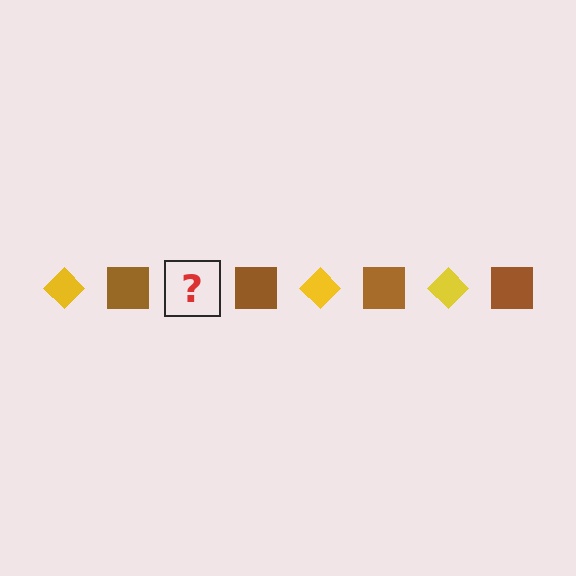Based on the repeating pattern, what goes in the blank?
The blank should be a yellow diamond.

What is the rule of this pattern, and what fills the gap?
The rule is that the pattern alternates between yellow diamond and brown square. The gap should be filled with a yellow diamond.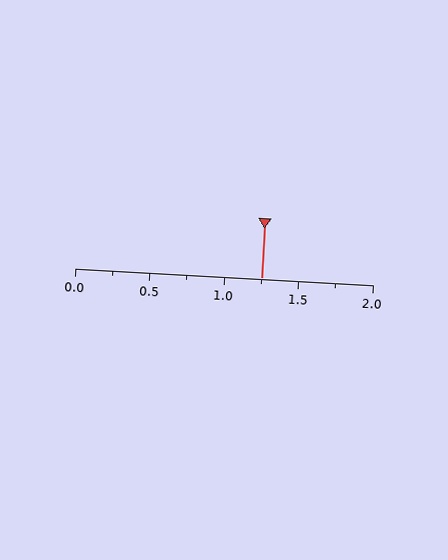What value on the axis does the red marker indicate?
The marker indicates approximately 1.25.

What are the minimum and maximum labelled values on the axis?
The axis runs from 0.0 to 2.0.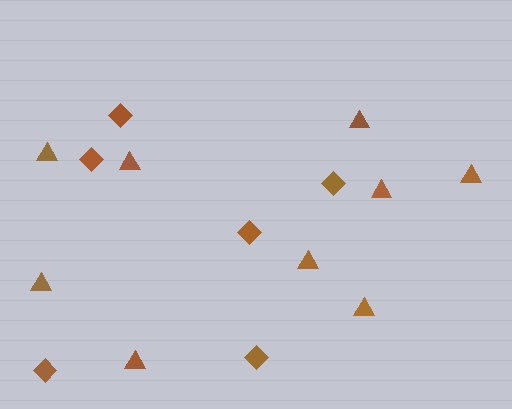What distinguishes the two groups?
There are 2 groups: one group of diamonds (6) and one group of triangles (9).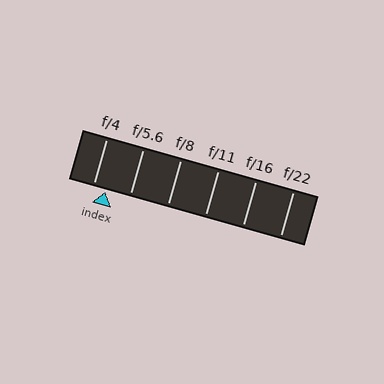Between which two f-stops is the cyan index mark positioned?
The index mark is between f/4 and f/5.6.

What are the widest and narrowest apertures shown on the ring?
The widest aperture shown is f/4 and the narrowest is f/22.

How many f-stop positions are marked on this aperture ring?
There are 6 f-stop positions marked.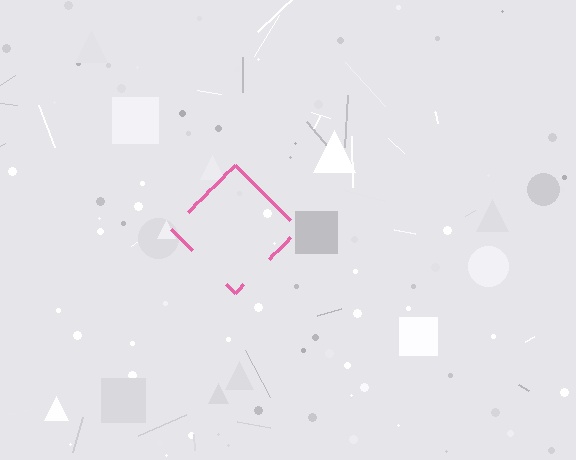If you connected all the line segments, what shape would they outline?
They would outline a diamond.